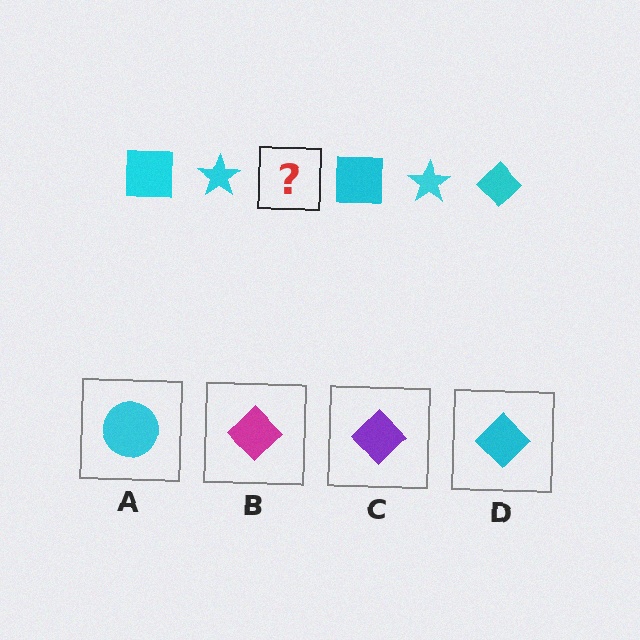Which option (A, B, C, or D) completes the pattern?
D.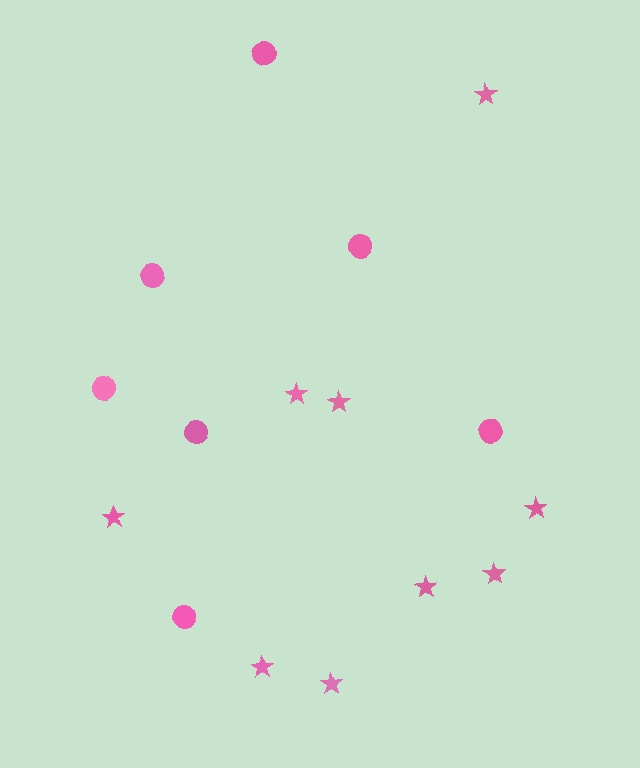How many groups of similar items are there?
There are 2 groups: one group of circles (7) and one group of stars (9).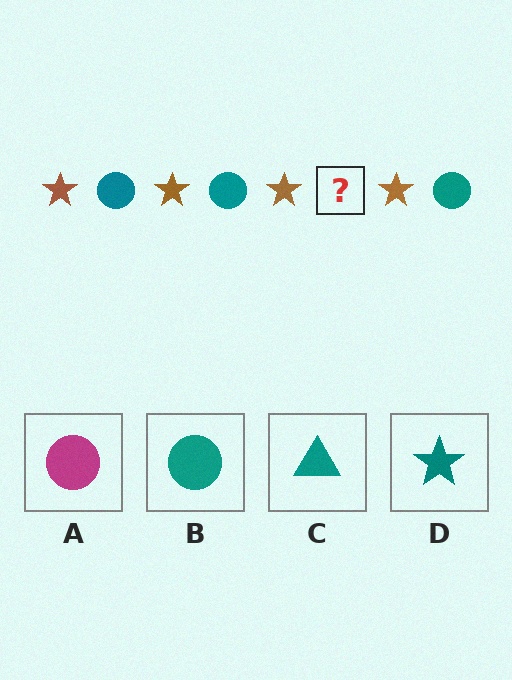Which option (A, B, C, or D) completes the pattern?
B.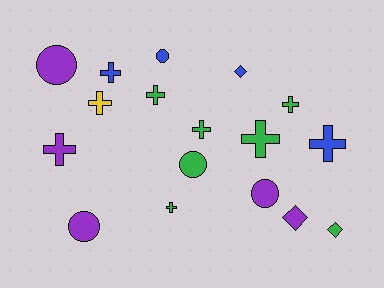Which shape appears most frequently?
Cross, with 9 objects.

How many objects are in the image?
There are 17 objects.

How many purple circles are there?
There are 3 purple circles.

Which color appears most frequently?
Green, with 7 objects.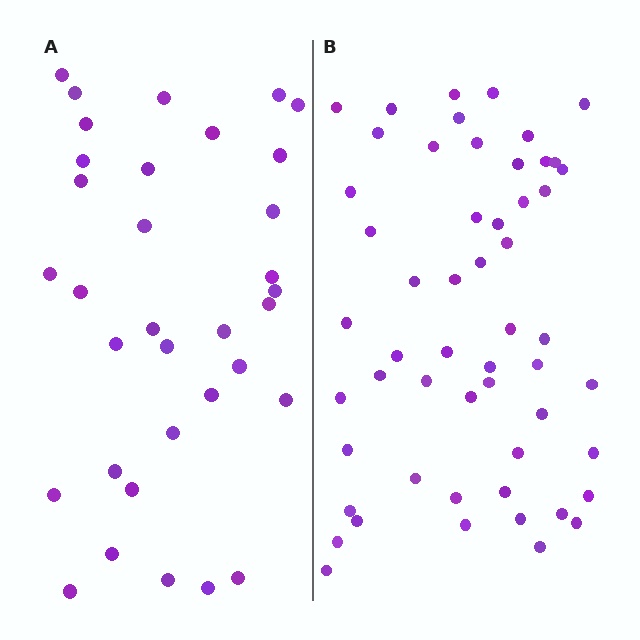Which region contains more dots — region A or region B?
Region B (the right region) has more dots.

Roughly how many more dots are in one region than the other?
Region B has approximately 20 more dots than region A.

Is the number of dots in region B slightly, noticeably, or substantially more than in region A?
Region B has substantially more. The ratio is roughly 1.6 to 1.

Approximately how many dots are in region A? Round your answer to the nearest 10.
About 30 dots. (The exact count is 34, which rounds to 30.)